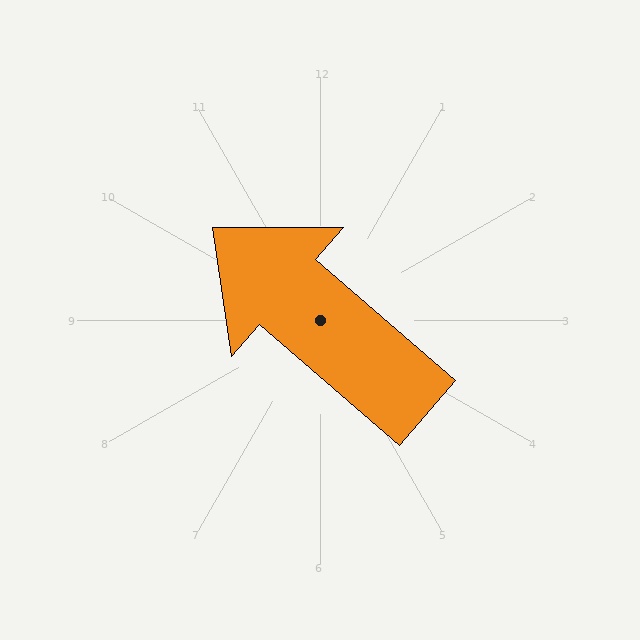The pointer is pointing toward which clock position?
Roughly 10 o'clock.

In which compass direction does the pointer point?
Northwest.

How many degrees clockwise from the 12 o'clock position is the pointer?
Approximately 311 degrees.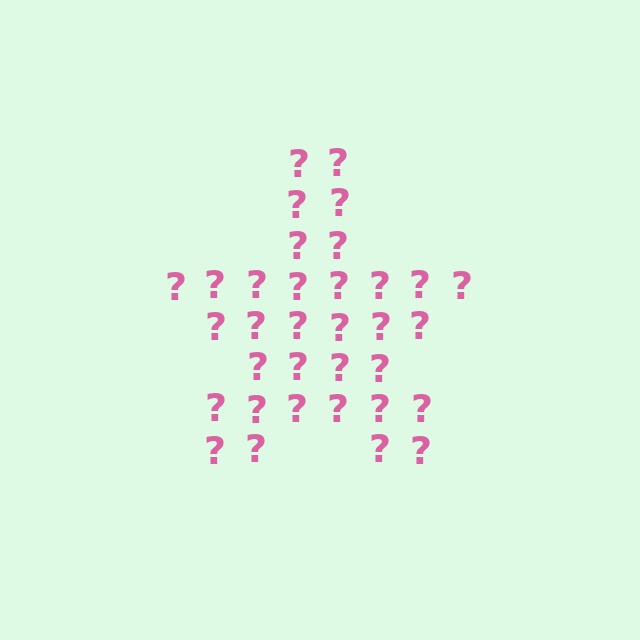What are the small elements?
The small elements are question marks.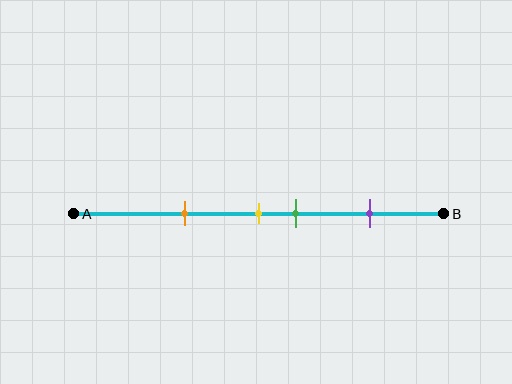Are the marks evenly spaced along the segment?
No, the marks are not evenly spaced.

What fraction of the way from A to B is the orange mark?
The orange mark is approximately 30% (0.3) of the way from A to B.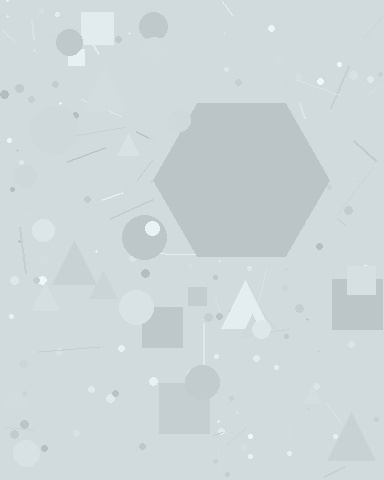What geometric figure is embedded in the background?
A hexagon is embedded in the background.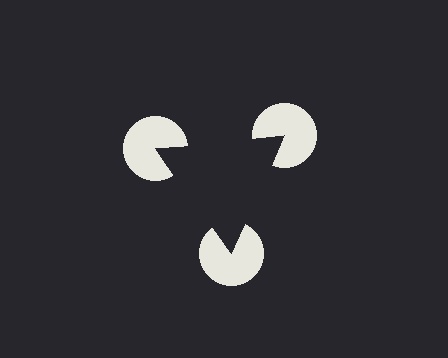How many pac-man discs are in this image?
There are 3 — one at each vertex of the illusory triangle.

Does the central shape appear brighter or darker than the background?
It typically appears slightly darker than the background, even though no actual brightness change is drawn.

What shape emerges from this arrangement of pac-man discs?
An illusory triangle — its edges are inferred from the aligned wedge cuts in the pac-man discs, not physically drawn.